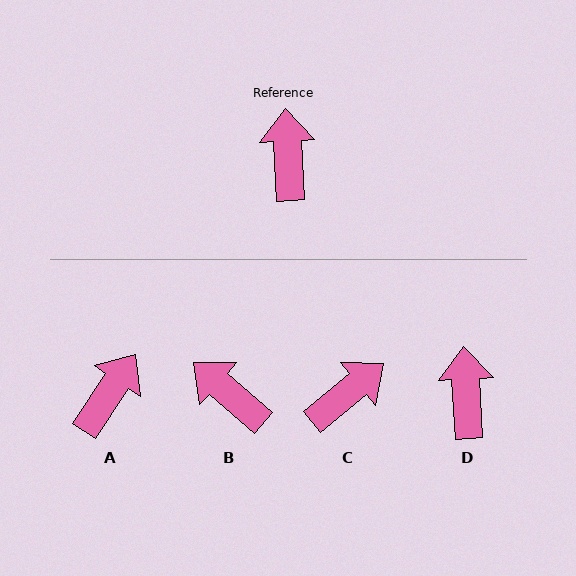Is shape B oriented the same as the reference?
No, it is off by about 46 degrees.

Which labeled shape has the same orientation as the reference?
D.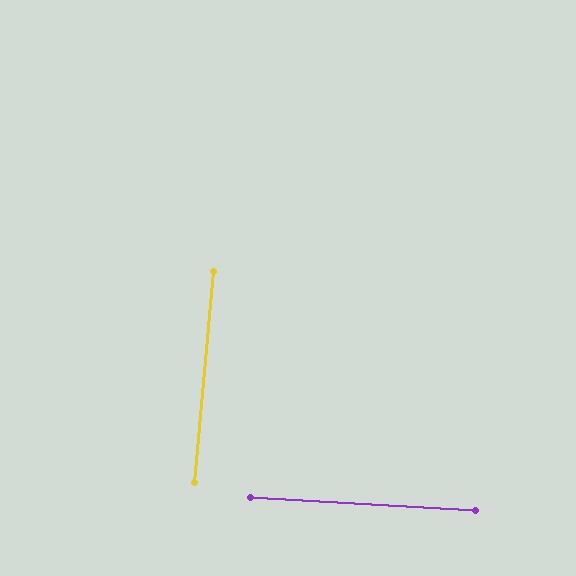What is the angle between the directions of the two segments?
Approximately 88 degrees.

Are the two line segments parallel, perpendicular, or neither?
Perpendicular — they meet at approximately 88°.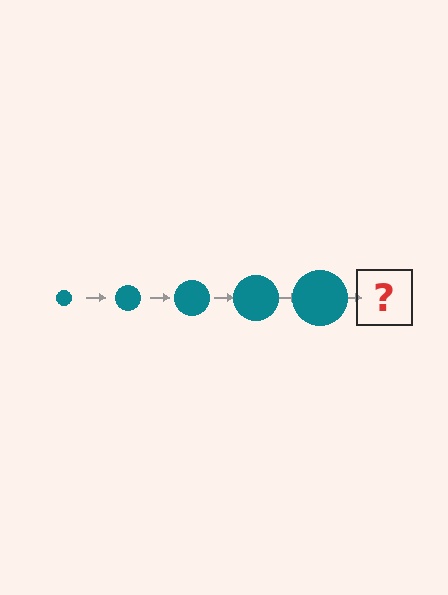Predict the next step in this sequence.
The next step is a teal circle, larger than the previous one.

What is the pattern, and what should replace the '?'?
The pattern is that the circle gets progressively larger each step. The '?' should be a teal circle, larger than the previous one.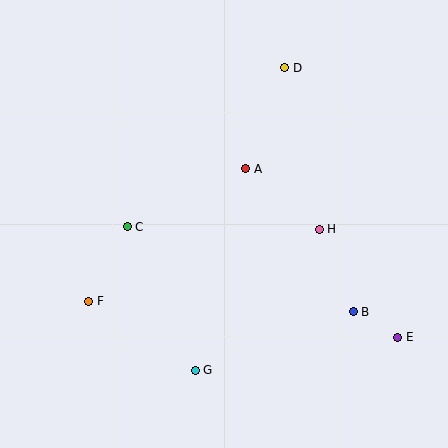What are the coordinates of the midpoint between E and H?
The midpoint between E and H is at (358, 283).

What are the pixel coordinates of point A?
Point A is at (246, 169).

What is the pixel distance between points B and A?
The distance between B and A is 179 pixels.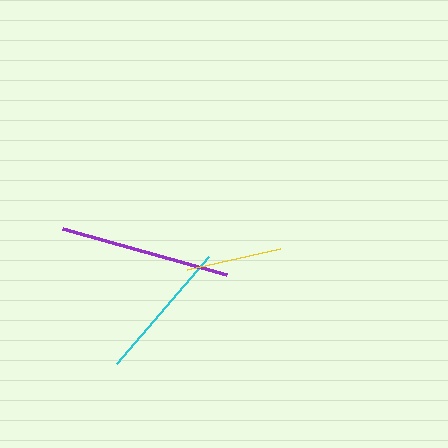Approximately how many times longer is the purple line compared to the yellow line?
The purple line is approximately 1.8 times the length of the yellow line.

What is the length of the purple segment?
The purple segment is approximately 170 pixels long.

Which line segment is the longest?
The purple line is the longest at approximately 170 pixels.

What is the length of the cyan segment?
The cyan segment is approximately 141 pixels long.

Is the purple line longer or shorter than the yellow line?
The purple line is longer than the yellow line.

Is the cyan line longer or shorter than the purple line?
The purple line is longer than the cyan line.